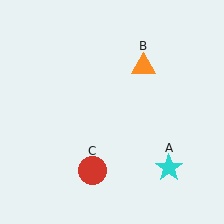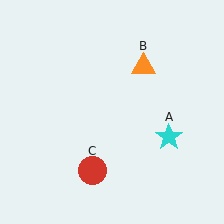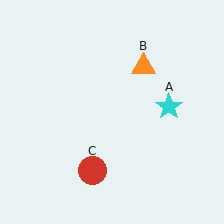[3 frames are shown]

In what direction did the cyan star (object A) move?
The cyan star (object A) moved up.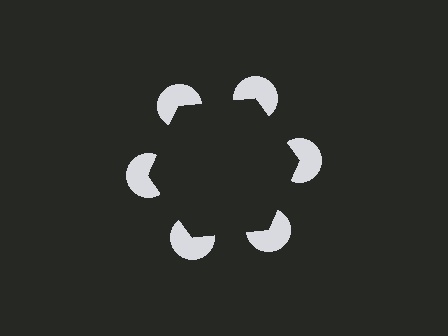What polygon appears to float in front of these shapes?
An illusory hexagon — its edges are inferred from the aligned wedge cuts in the pac-man discs, not physically drawn.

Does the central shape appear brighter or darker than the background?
It typically appears slightly darker than the background, even though no actual brightness change is drawn.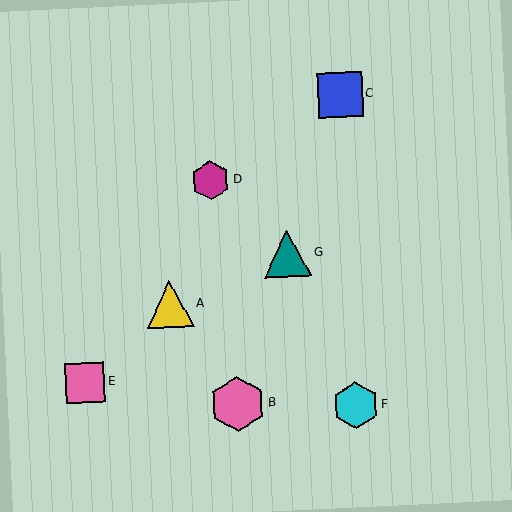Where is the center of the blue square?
The center of the blue square is at (340, 95).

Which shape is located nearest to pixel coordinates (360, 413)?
The cyan hexagon (labeled F) at (355, 405) is nearest to that location.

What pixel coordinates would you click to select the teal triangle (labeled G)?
Click at (287, 254) to select the teal triangle G.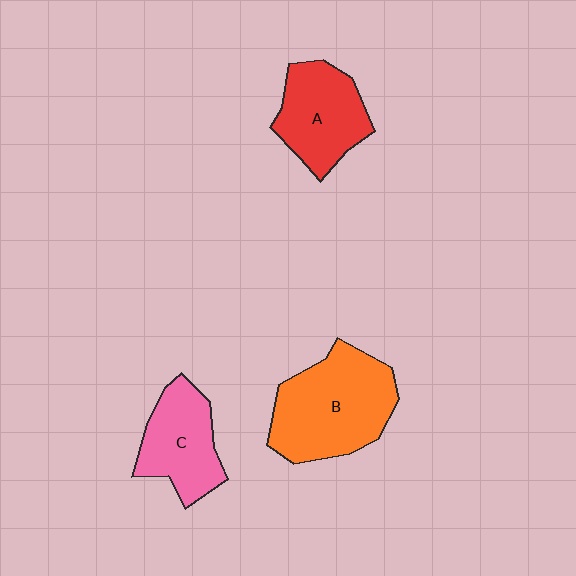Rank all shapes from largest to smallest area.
From largest to smallest: B (orange), A (red), C (pink).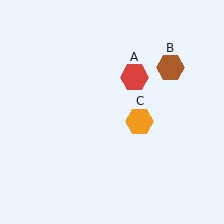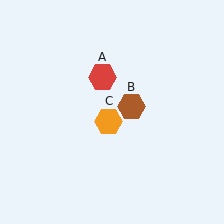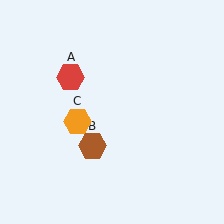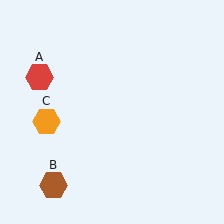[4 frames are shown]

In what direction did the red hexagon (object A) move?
The red hexagon (object A) moved left.